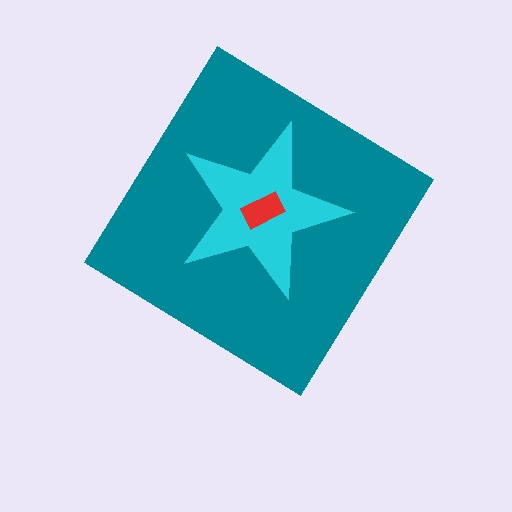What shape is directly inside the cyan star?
The red rectangle.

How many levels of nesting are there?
3.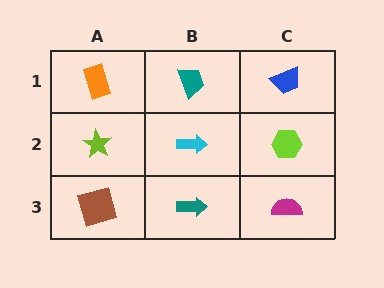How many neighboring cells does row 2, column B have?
4.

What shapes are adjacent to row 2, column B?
A teal trapezoid (row 1, column B), a teal arrow (row 3, column B), a lime star (row 2, column A), a lime hexagon (row 2, column C).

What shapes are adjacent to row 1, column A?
A lime star (row 2, column A), a teal trapezoid (row 1, column B).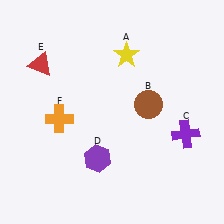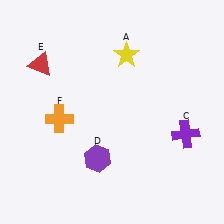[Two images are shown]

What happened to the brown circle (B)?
The brown circle (B) was removed in Image 2. It was in the top-right area of Image 1.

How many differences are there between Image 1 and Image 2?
There is 1 difference between the two images.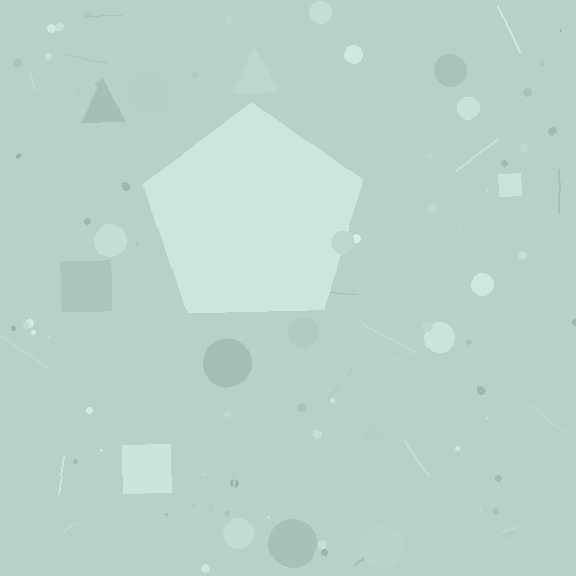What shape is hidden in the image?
A pentagon is hidden in the image.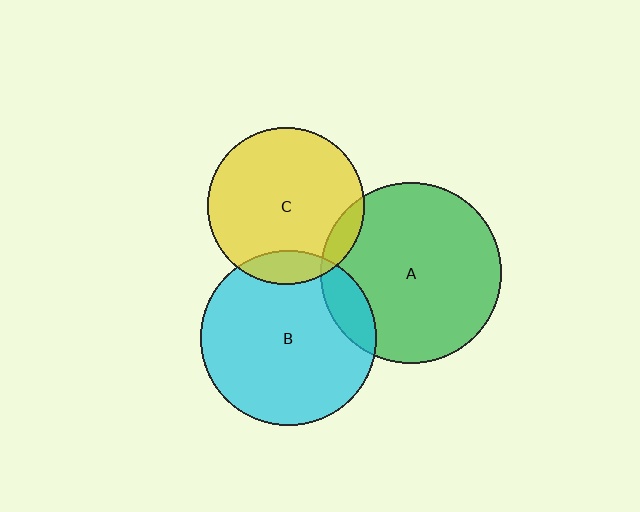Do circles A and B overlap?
Yes.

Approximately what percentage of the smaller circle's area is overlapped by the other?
Approximately 15%.